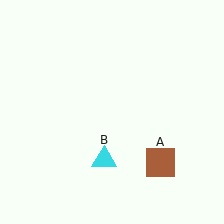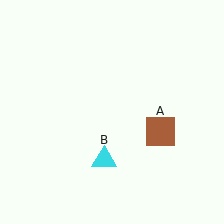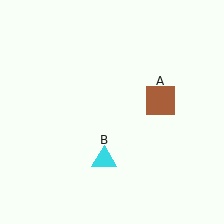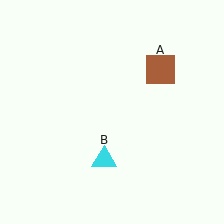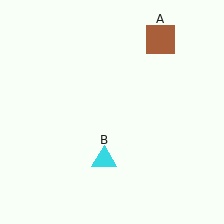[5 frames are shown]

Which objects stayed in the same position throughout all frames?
Cyan triangle (object B) remained stationary.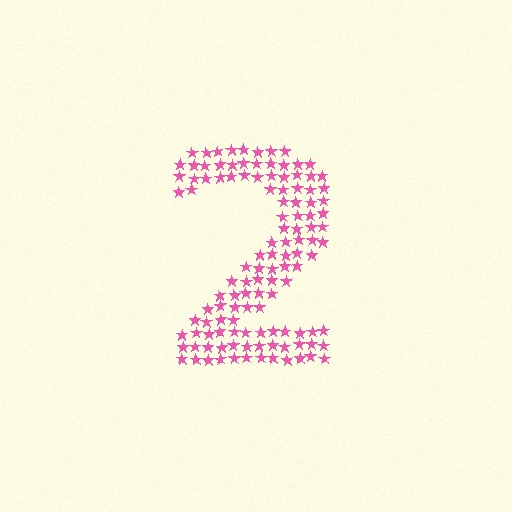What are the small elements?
The small elements are stars.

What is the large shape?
The large shape is the digit 2.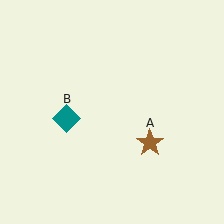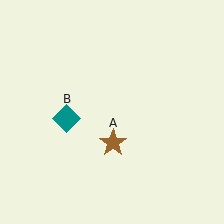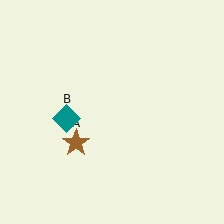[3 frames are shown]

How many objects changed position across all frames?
1 object changed position: brown star (object A).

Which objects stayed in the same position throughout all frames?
Teal diamond (object B) remained stationary.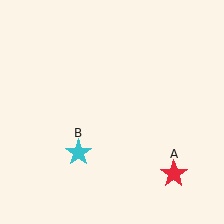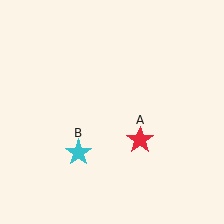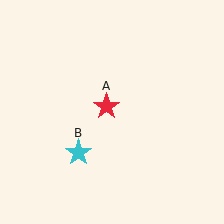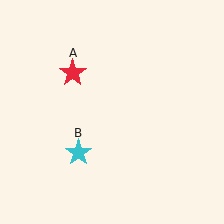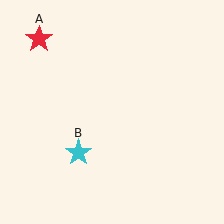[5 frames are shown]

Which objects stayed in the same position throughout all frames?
Cyan star (object B) remained stationary.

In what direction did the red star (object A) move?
The red star (object A) moved up and to the left.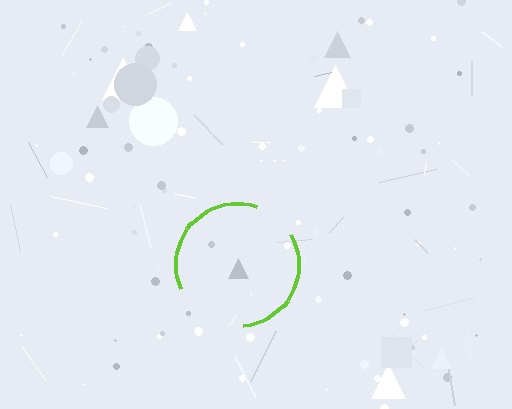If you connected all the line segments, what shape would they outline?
They would outline a circle.